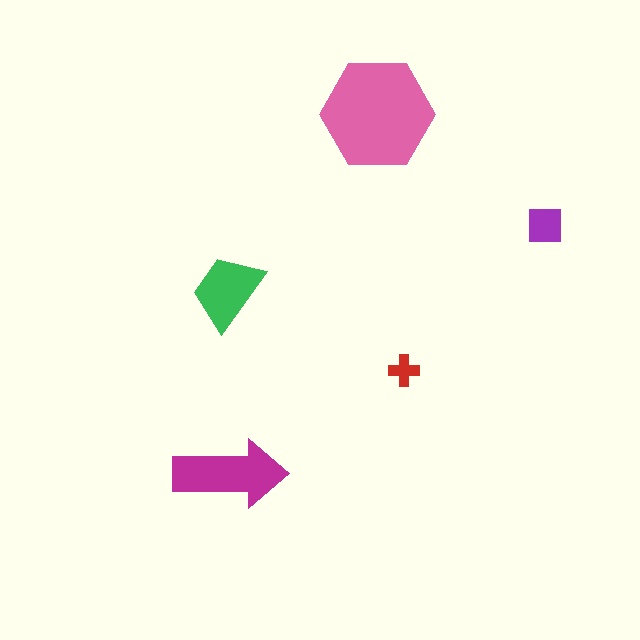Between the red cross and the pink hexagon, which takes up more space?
The pink hexagon.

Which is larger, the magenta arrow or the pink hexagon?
The pink hexagon.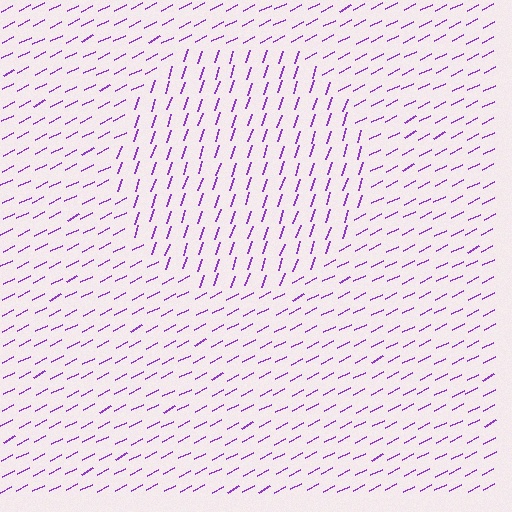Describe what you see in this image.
The image is filled with small purple line segments. A circle region in the image has lines oriented differently from the surrounding lines, creating a visible texture boundary.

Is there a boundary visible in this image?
Yes, there is a texture boundary formed by a change in line orientation.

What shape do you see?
I see a circle.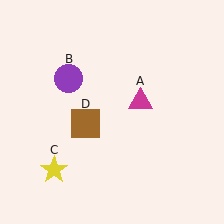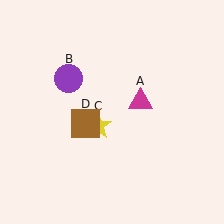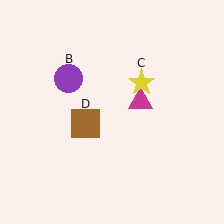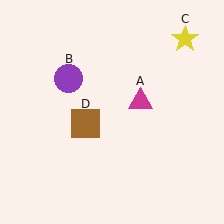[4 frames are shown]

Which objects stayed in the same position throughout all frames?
Magenta triangle (object A) and purple circle (object B) and brown square (object D) remained stationary.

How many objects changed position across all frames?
1 object changed position: yellow star (object C).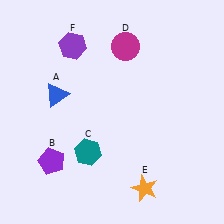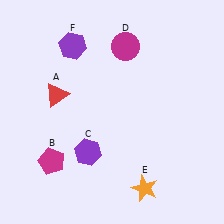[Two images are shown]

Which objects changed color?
A changed from blue to red. B changed from purple to magenta. C changed from teal to purple.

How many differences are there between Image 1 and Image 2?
There are 3 differences between the two images.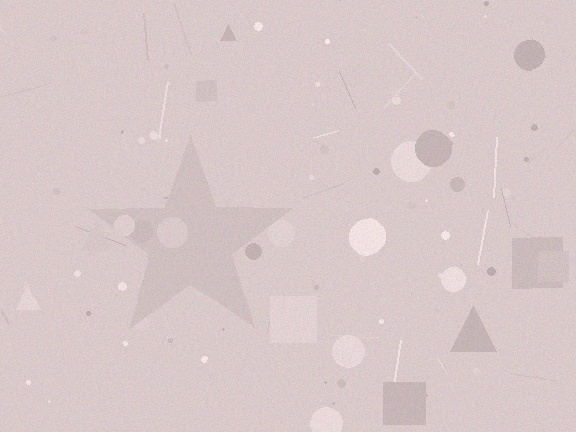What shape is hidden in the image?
A star is hidden in the image.